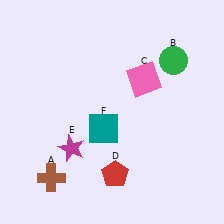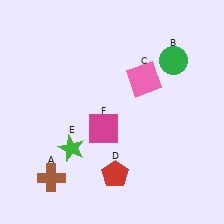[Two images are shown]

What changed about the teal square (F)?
In Image 1, F is teal. In Image 2, it changed to magenta.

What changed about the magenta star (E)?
In Image 1, E is magenta. In Image 2, it changed to green.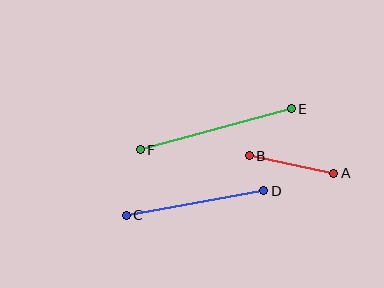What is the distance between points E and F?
The distance is approximately 156 pixels.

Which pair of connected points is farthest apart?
Points E and F are farthest apart.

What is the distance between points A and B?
The distance is approximately 86 pixels.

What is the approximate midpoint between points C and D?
The midpoint is at approximately (195, 203) pixels.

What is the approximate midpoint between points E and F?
The midpoint is at approximately (216, 129) pixels.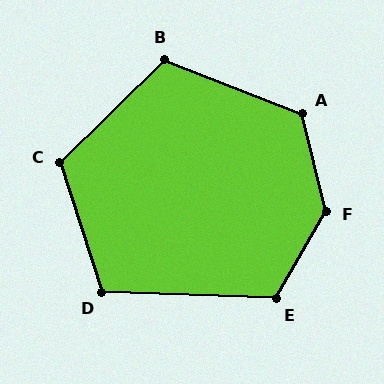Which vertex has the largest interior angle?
F, at approximately 137 degrees.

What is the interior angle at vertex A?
Approximately 125 degrees (obtuse).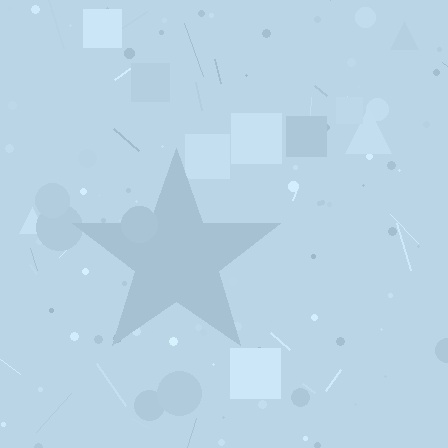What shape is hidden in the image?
A star is hidden in the image.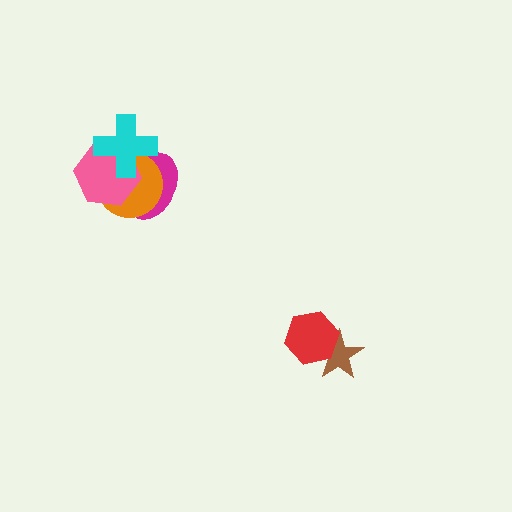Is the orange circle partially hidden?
Yes, it is partially covered by another shape.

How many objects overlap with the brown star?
1 object overlaps with the brown star.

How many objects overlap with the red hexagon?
1 object overlaps with the red hexagon.